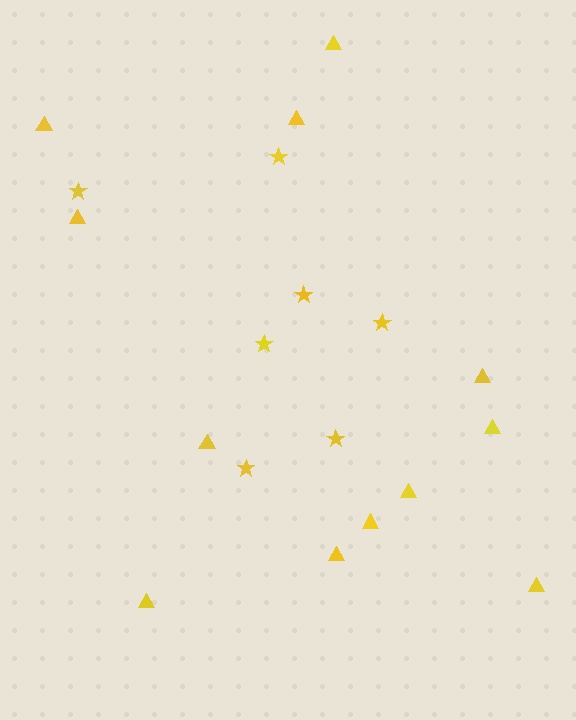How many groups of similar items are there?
There are 2 groups: one group of triangles (12) and one group of stars (7).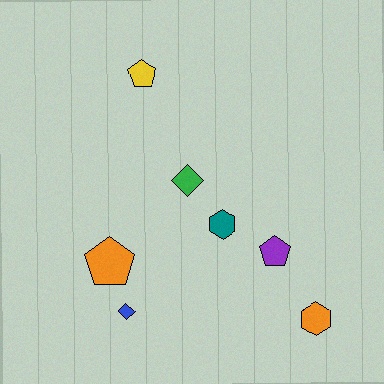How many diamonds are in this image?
There are 2 diamonds.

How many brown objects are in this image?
There are no brown objects.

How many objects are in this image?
There are 7 objects.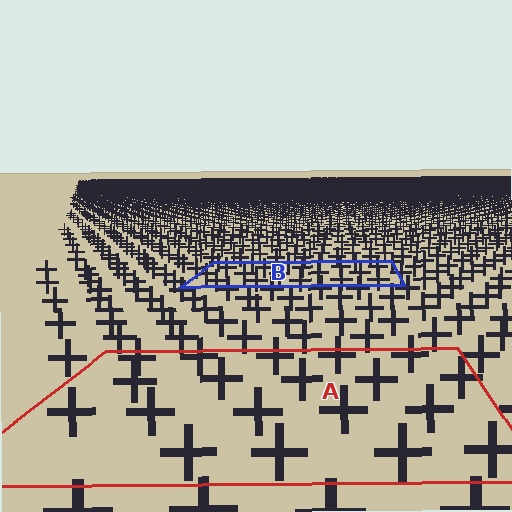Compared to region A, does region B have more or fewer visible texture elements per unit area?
Region B has more texture elements per unit area — they are packed more densely because it is farther away.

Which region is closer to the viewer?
Region A is closer. The texture elements there are larger and more spread out.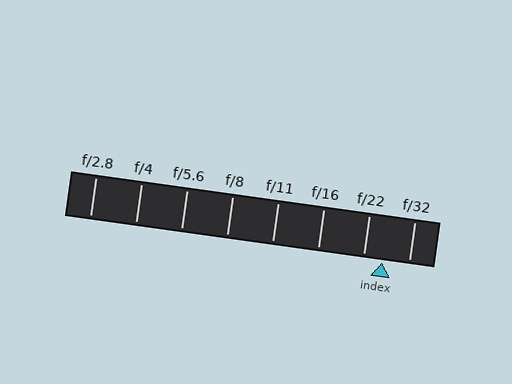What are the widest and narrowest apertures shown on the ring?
The widest aperture shown is f/2.8 and the narrowest is f/32.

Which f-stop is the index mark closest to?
The index mark is closest to f/22.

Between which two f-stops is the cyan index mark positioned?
The index mark is between f/22 and f/32.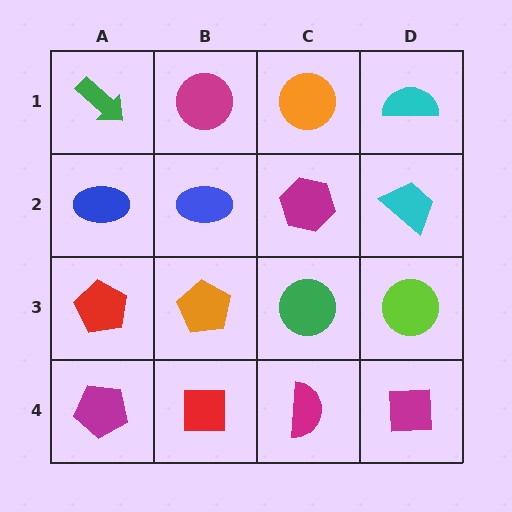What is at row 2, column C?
A magenta hexagon.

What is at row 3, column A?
A red pentagon.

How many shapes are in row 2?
4 shapes.